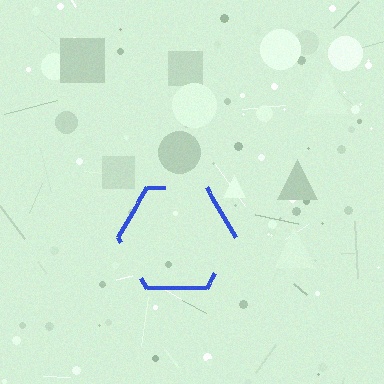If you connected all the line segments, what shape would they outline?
They would outline a hexagon.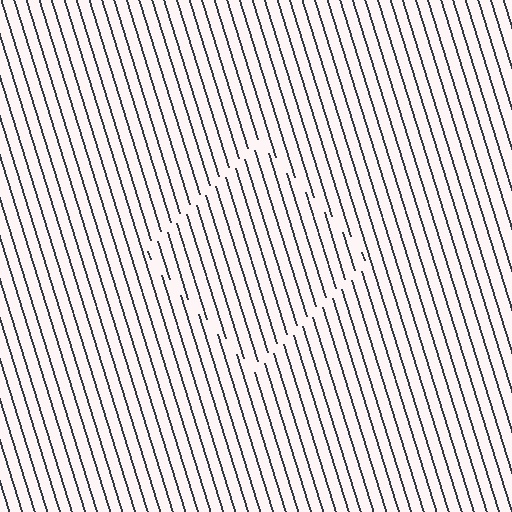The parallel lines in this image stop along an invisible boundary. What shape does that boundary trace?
An illusory square. The interior of the shape contains the same grating, shifted by half a period — the contour is defined by the phase discontinuity where line-ends from the inner and outer gratings abut.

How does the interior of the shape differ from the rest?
The interior of the shape contains the same grating, shifted by half a period — the contour is defined by the phase discontinuity where line-ends from the inner and outer gratings abut.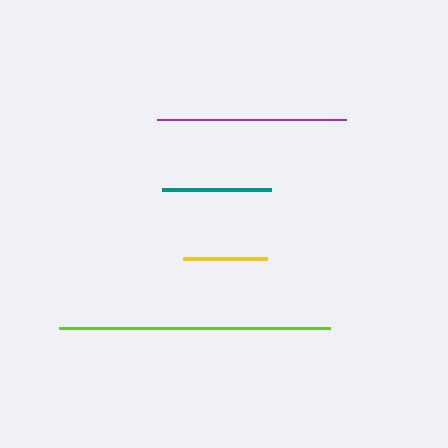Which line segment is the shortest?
The yellow line is the shortest at approximately 84 pixels.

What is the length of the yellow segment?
The yellow segment is approximately 84 pixels long.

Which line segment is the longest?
The lime line is the longest at approximately 271 pixels.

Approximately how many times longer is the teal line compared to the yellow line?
The teal line is approximately 1.3 times the length of the yellow line.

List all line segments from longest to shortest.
From longest to shortest: lime, purple, teal, yellow.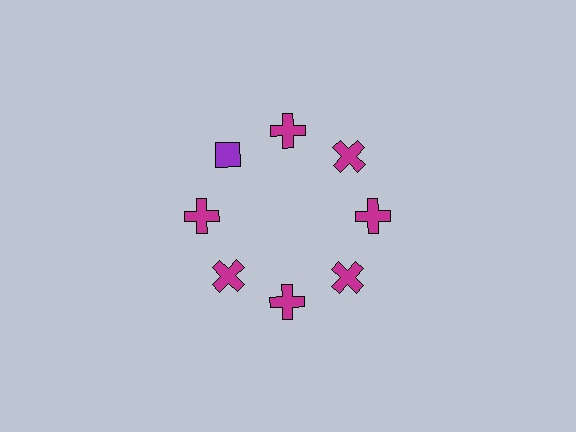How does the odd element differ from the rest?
It differs in both color (purple instead of magenta) and shape (diamond instead of cross).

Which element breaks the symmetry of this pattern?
The purple diamond at roughly the 10 o'clock position breaks the symmetry. All other shapes are magenta crosses.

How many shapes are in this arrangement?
There are 8 shapes arranged in a ring pattern.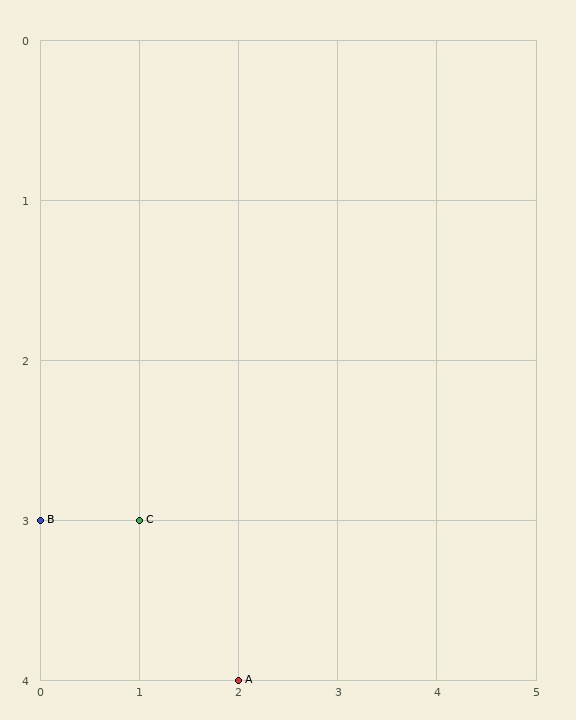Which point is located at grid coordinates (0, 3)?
Point B is at (0, 3).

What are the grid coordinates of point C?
Point C is at grid coordinates (1, 3).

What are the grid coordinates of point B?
Point B is at grid coordinates (0, 3).